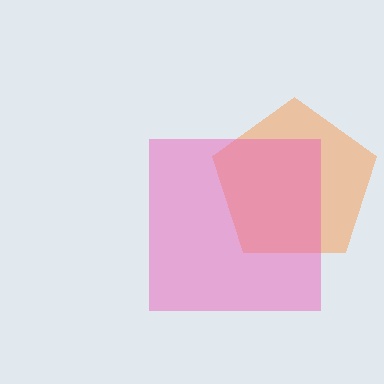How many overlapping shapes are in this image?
There are 2 overlapping shapes in the image.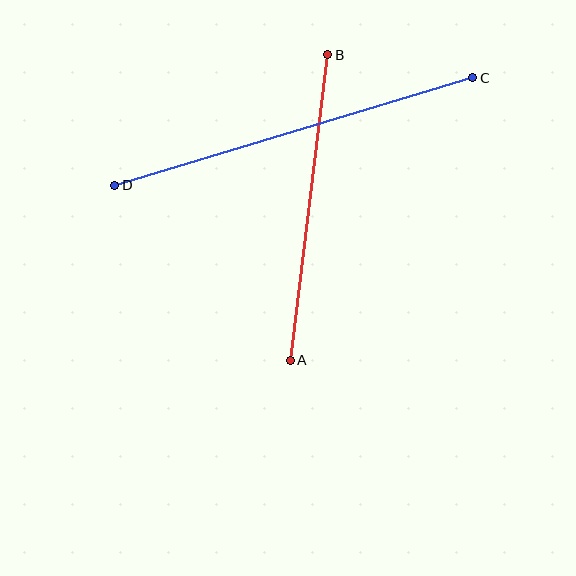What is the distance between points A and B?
The distance is approximately 308 pixels.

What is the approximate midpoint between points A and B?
The midpoint is at approximately (309, 208) pixels.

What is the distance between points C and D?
The distance is approximately 374 pixels.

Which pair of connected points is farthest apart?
Points C and D are farthest apart.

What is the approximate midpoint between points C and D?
The midpoint is at approximately (294, 131) pixels.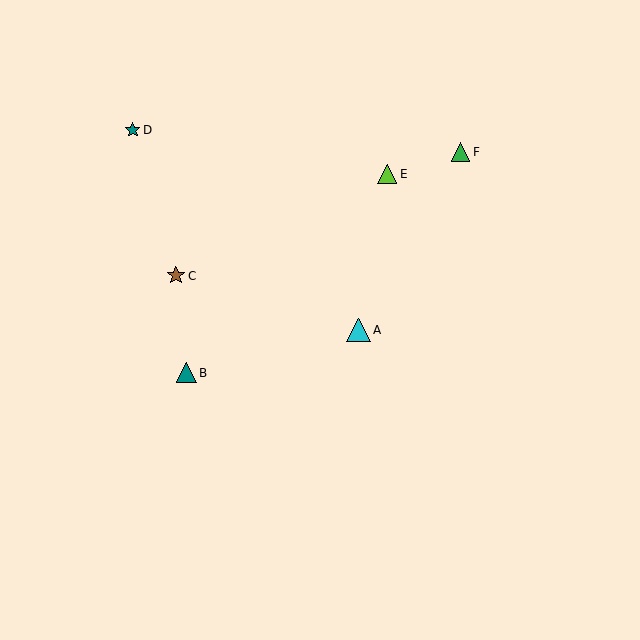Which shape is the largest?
The cyan triangle (labeled A) is the largest.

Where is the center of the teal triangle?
The center of the teal triangle is at (186, 373).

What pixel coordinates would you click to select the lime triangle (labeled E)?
Click at (387, 174) to select the lime triangle E.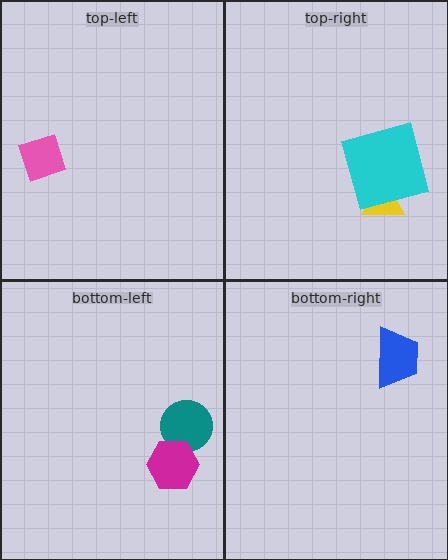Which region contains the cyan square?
The top-right region.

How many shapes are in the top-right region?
2.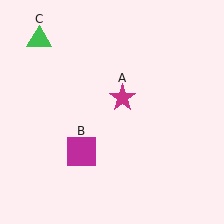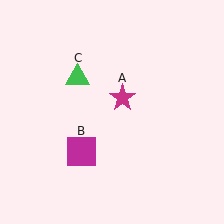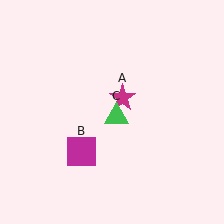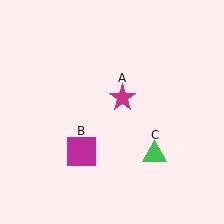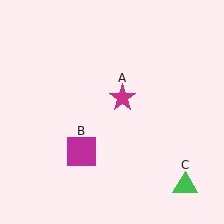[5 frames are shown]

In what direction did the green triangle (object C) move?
The green triangle (object C) moved down and to the right.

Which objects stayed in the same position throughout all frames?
Magenta star (object A) and magenta square (object B) remained stationary.